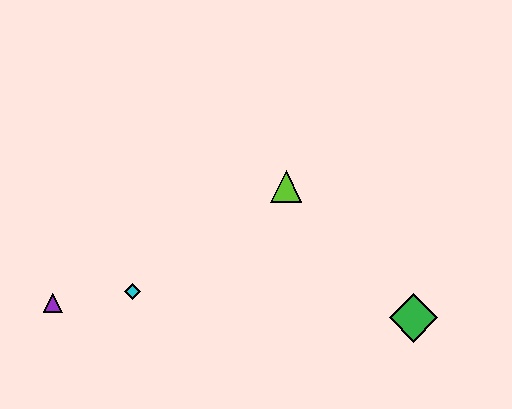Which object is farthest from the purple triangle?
The green diamond is farthest from the purple triangle.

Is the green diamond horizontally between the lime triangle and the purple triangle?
No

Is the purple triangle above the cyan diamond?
No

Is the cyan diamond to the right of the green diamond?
No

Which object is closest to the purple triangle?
The cyan diamond is closest to the purple triangle.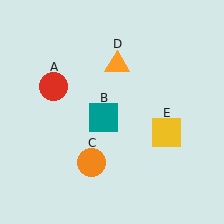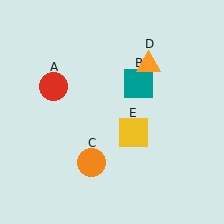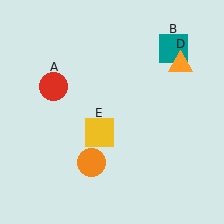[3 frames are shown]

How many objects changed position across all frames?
3 objects changed position: teal square (object B), orange triangle (object D), yellow square (object E).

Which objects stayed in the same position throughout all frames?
Red circle (object A) and orange circle (object C) remained stationary.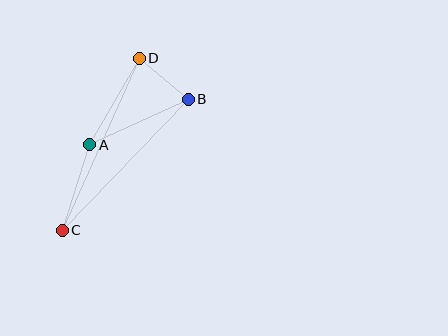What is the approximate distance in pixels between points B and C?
The distance between B and C is approximately 182 pixels.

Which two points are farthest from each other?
Points C and D are farthest from each other.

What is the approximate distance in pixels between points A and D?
The distance between A and D is approximately 100 pixels.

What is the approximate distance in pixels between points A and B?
The distance between A and B is approximately 109 pixels.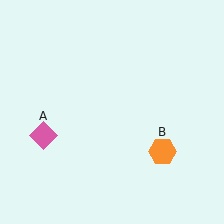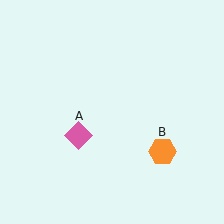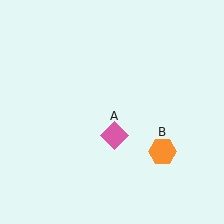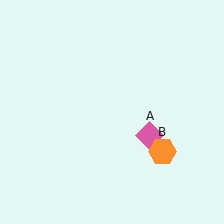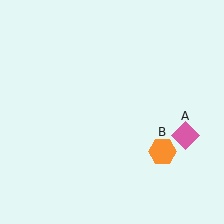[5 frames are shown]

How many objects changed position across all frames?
1 object changed position: pink diamond (object A).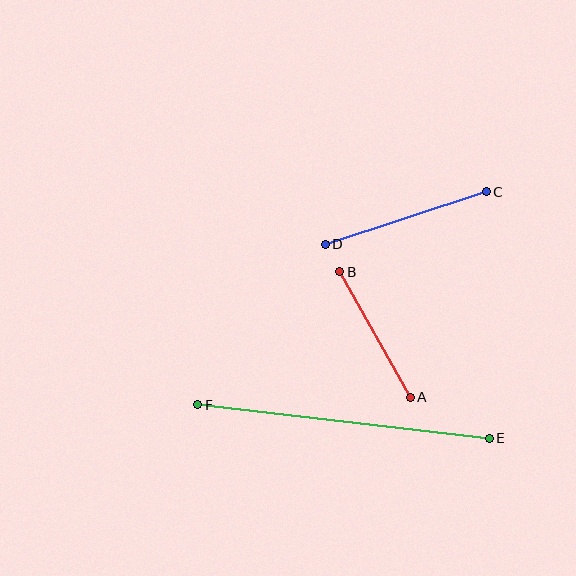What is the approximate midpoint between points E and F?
The midpoint is at approximately (344, 421) pixels.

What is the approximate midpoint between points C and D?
The midpoint is at approximately (406, 218) pixels.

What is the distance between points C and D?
The distance is approximately 169 pixels.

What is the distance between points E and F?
The distance is approximately 293 pixels.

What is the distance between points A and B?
The distance is approximately 144 pixels.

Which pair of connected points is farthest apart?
Points E and F are farthest apart.